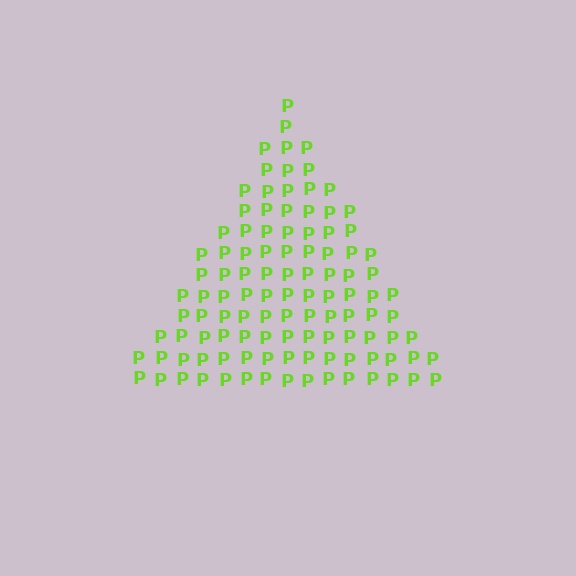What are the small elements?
The small elements are letter P's.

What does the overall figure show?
The overall figure shows a triangle.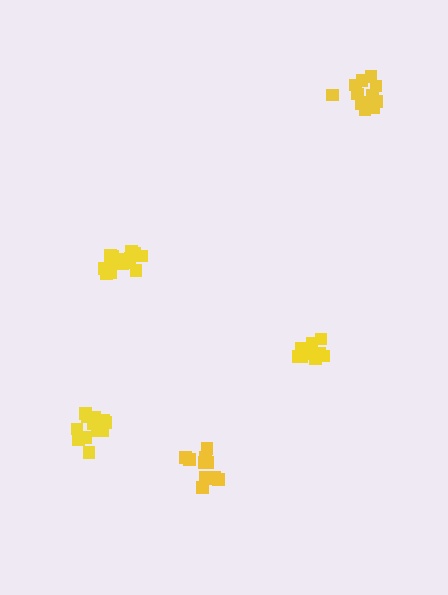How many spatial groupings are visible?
There are 5 spatial groupings.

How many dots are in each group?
Group 1: 15 dots, Group 2: 10 dots, Group 3: 11 dots, Group 4: 12 dots, Group 5: 13 dots (61 total).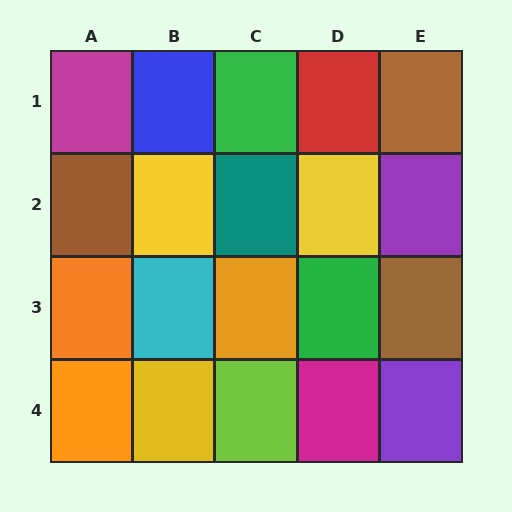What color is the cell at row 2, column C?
Teal.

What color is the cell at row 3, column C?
Orange.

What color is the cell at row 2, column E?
Purple.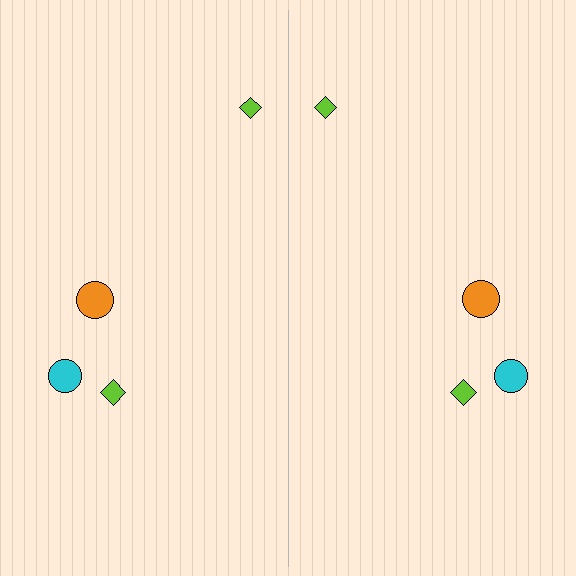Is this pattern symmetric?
Yes, this pattern has bilateral (reflection) symmetry.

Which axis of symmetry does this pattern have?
The pattern has a vertical axis of symmetry running through the center of the image.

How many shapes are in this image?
There are 8 shapes in this image.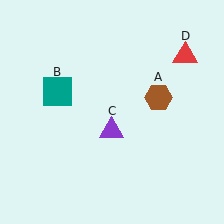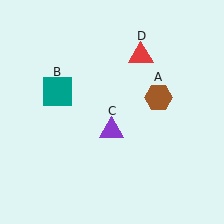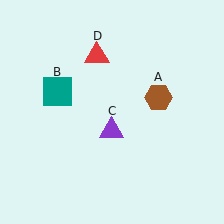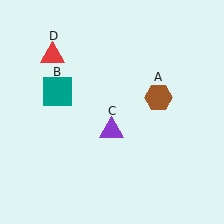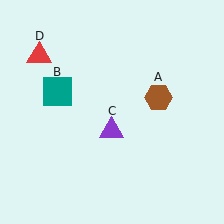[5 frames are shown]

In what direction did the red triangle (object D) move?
The red triangle (object D) moved left.